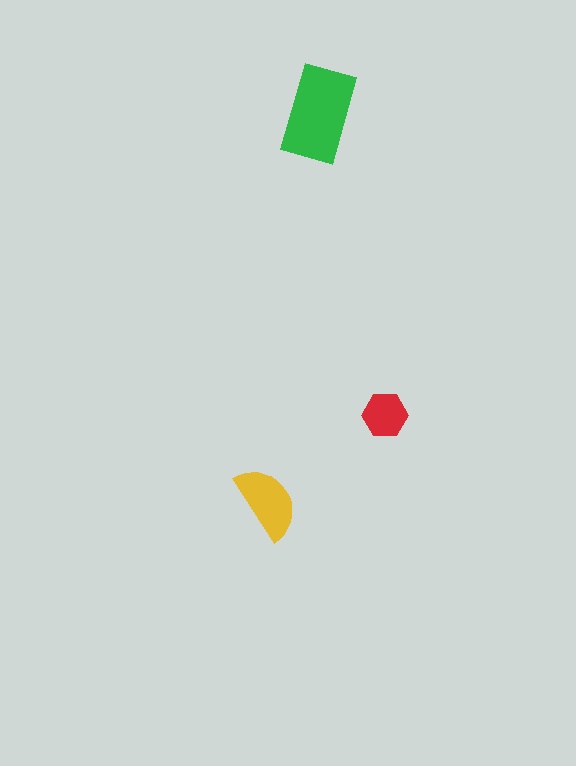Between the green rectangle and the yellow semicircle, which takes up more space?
The green rectangle.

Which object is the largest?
The green rectangle.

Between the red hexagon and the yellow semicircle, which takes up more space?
The yellow semicircle.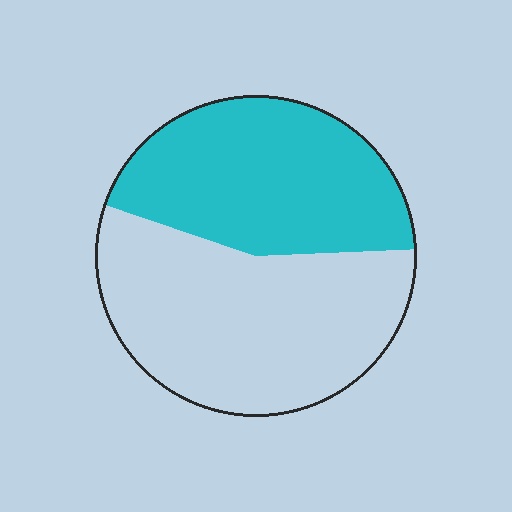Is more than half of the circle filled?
No.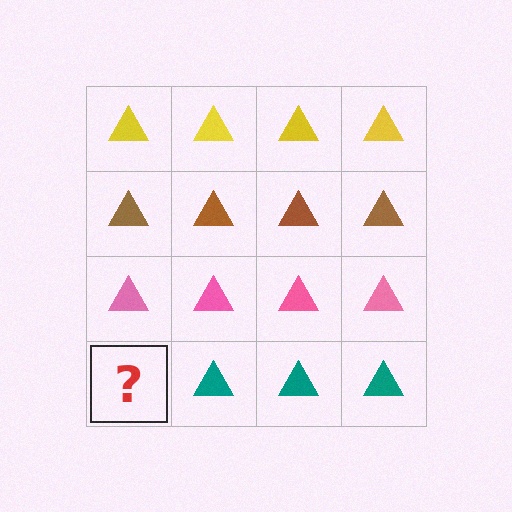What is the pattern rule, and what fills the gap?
The rule is that each row has a consistent color. The gap should be filled with a teal triangle.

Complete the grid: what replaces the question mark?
The question mark should be replaced with a teal triangle.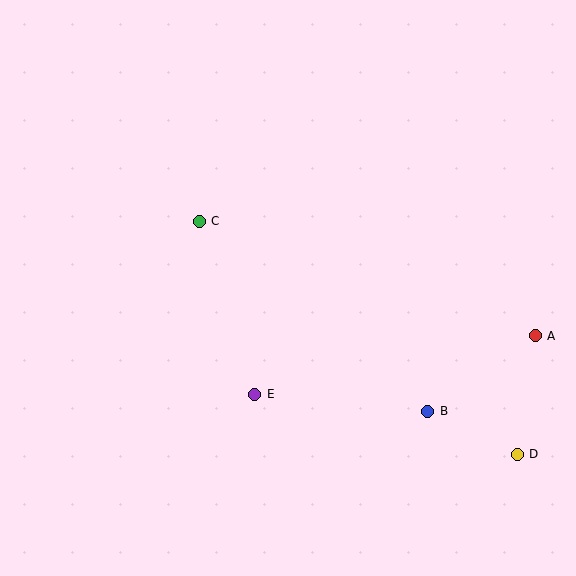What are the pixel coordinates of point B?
Point B is at (428, 411).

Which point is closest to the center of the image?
Point C at (199, 221) is closest to the center.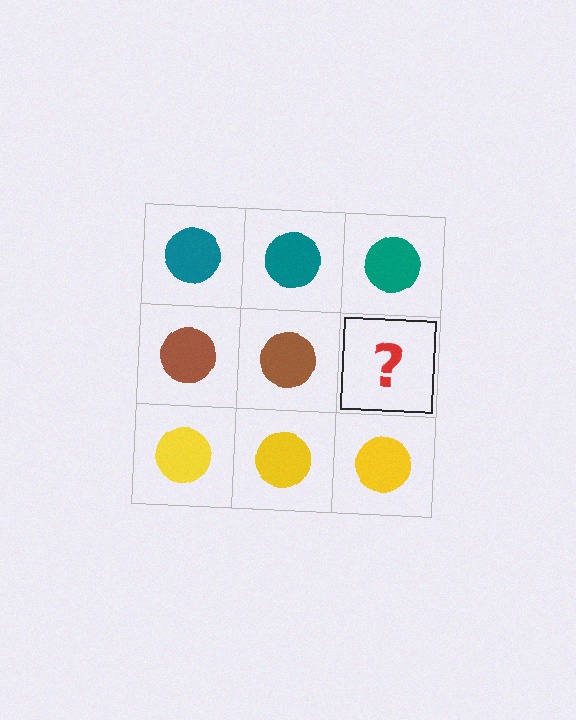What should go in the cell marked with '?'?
The missing cell should contain a brown circle.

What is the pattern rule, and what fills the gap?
The rule is that each row has a consistent color. The gap should be filled with a brown circle.